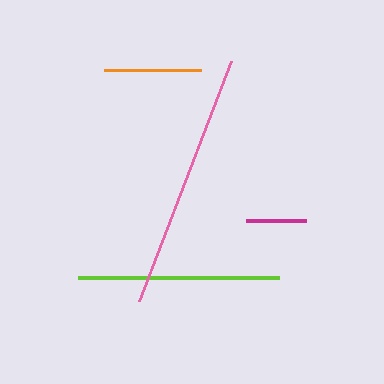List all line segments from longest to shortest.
From longest to shortest: pink, lime, orange, magenta.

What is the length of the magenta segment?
The magenta segment is approximately 60 pixels long.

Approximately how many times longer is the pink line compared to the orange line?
The pink line is approximately 2.6 times the length of the orange line.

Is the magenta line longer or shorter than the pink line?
The pink line is longer than the magenta line.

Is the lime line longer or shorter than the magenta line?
The lime line is longer than the magenta line.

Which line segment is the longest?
The pink line is the longest at approximately 257 pixels.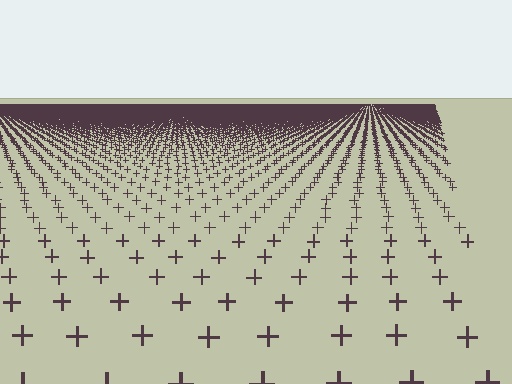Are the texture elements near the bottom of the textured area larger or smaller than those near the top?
Larger. Near the bottom, elements are closer to the viewer and appear at a bigger on-screen size.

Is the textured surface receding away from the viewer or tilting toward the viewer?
The surface is receding away from the viewer. Texture elements get smaller and denser toward the top.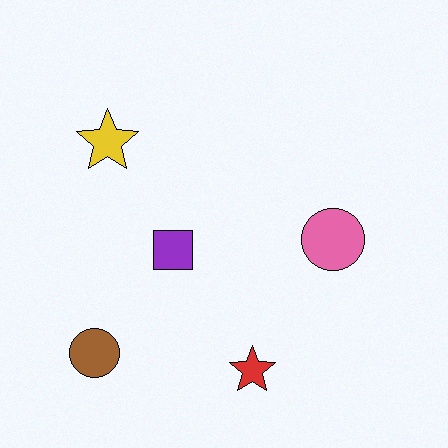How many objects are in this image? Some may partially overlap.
There are 5 objects.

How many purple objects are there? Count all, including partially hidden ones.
There is 1 purple object.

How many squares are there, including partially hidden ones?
There is 1 square.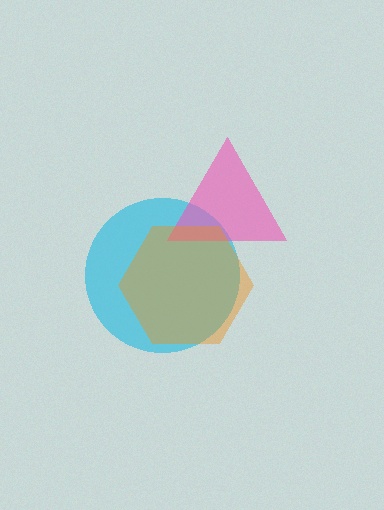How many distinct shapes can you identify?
There are 3 distinct shapes: a cyan circle, a pink triangle, an orange hexagon.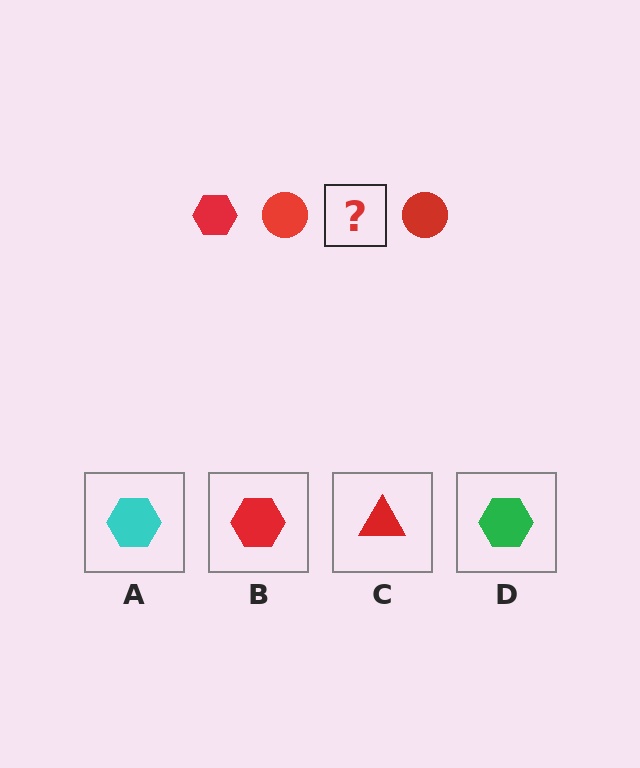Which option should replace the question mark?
Option B.